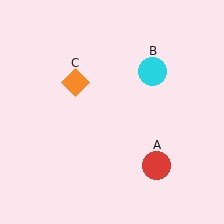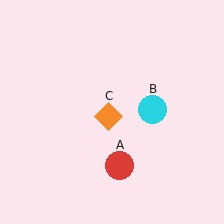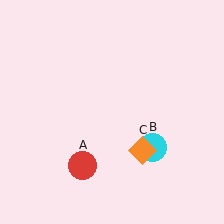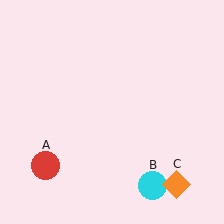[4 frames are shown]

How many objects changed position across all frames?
3 objects changed position: red circle (object A), cyan circle (object B), orange diamond (object C).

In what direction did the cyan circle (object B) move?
The cyan circle (object B) moved down.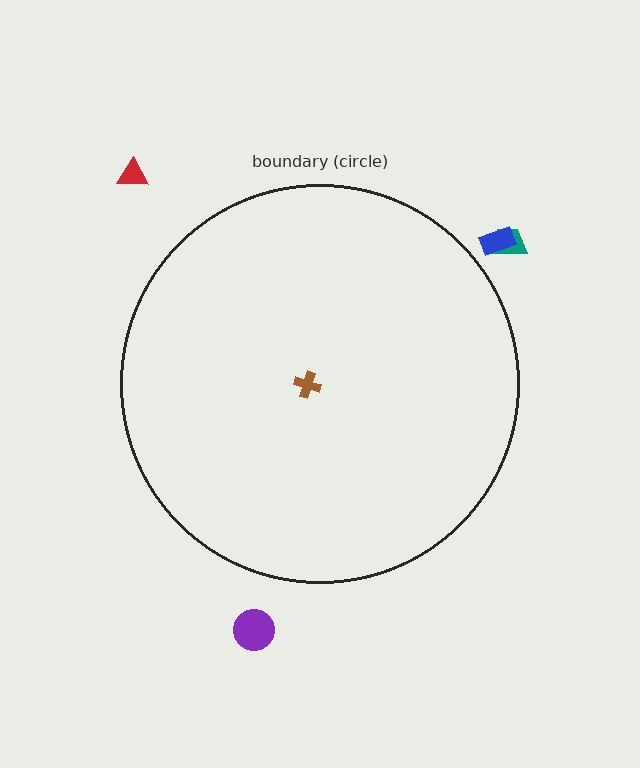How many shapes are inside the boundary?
1 inside, 4 outside.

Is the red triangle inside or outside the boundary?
Outside.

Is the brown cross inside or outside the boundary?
Inside.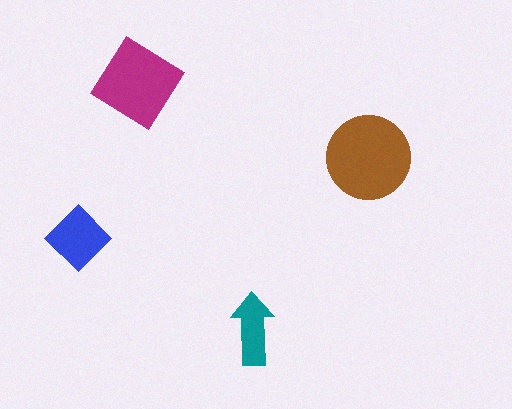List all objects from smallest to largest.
The teal arrow, the blue diamond, the magenta diamond, the brown circle.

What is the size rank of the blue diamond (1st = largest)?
3rd.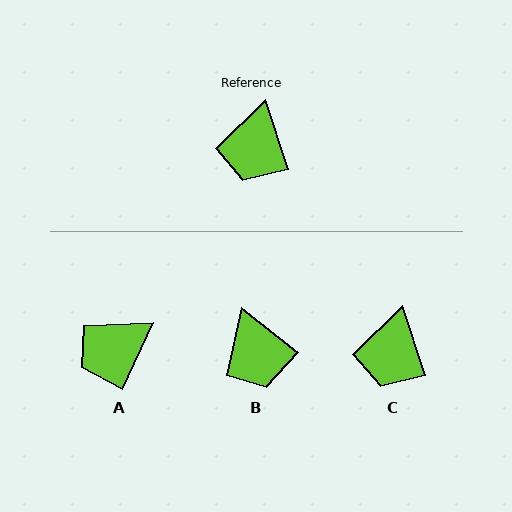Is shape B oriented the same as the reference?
No, it is off by about 33 degrees.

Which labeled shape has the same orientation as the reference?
C.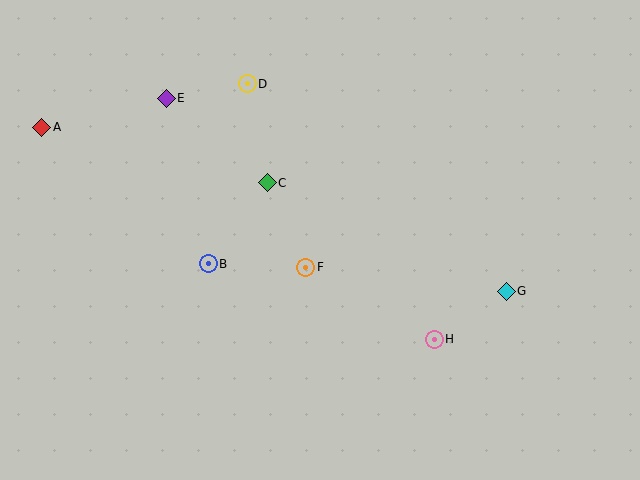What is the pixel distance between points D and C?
The distance between D and C is 101 pixels.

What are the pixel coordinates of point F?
Point F is at (306, 267).